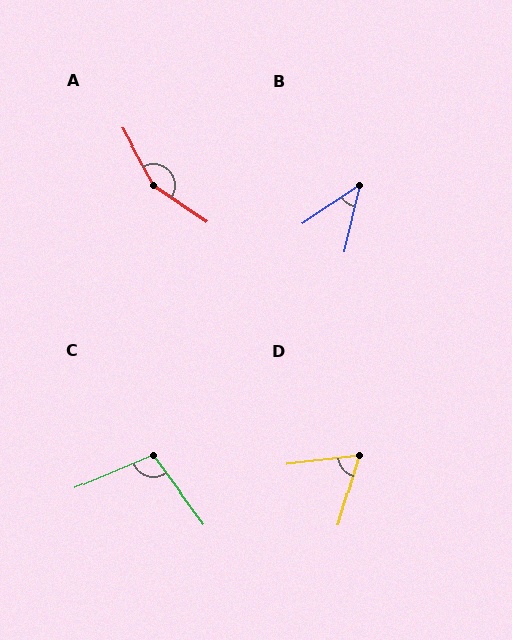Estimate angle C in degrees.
Approximately 103 degrees.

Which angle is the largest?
A, at approximately 153 degrees.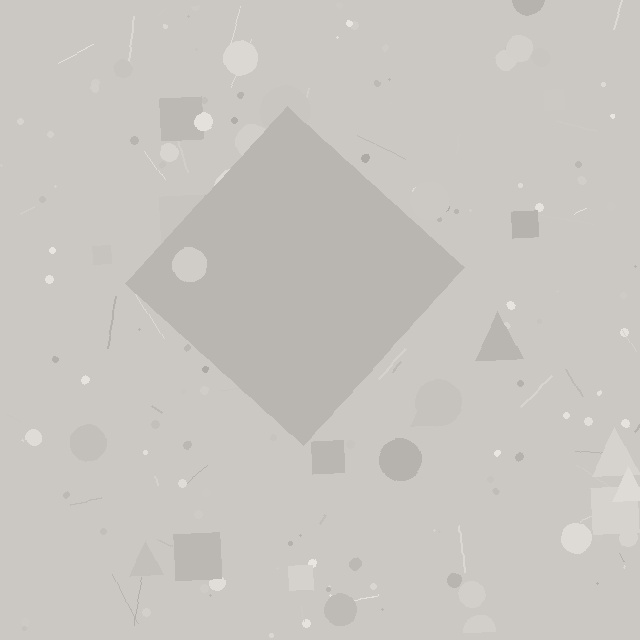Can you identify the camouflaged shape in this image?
The camouflaged shape is a diamond.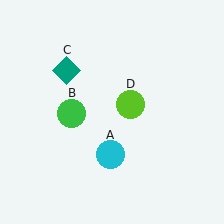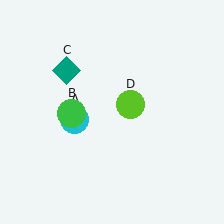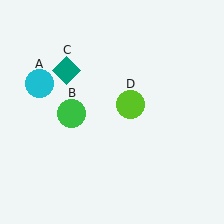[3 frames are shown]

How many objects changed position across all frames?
1 object changed position: cyan circle (object A).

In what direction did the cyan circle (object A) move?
The cyan circle (object A) moved up and to the left.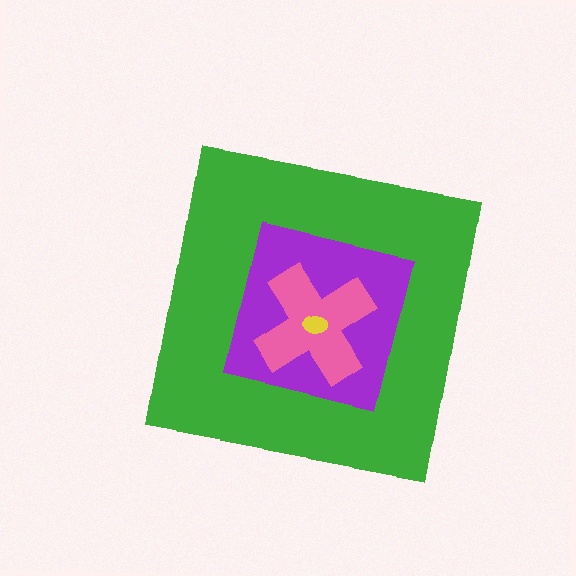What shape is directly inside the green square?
The purple square.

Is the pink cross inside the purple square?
Yes.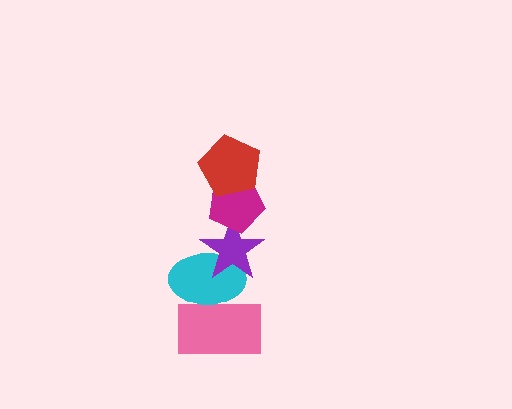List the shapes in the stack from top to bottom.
From top to bottom: the red pentagon, the magenta pentagon, the purple star, the cyan ellipse, the pink rectangle.